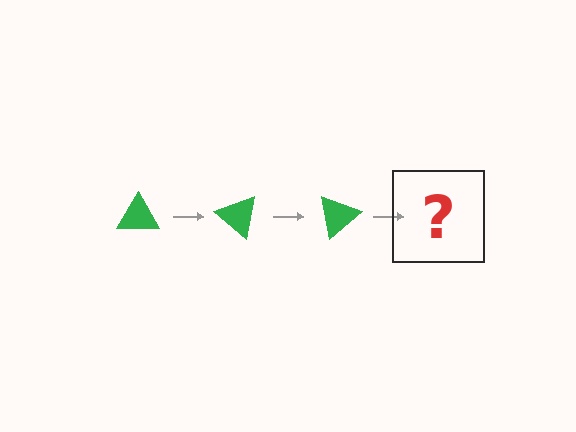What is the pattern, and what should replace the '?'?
The pattern is that the triangle rotates 40 degrees each step. The '?' should be a green triangle rotated 120 degrees.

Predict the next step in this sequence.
The next step is a green triangle rotated 120 degrees.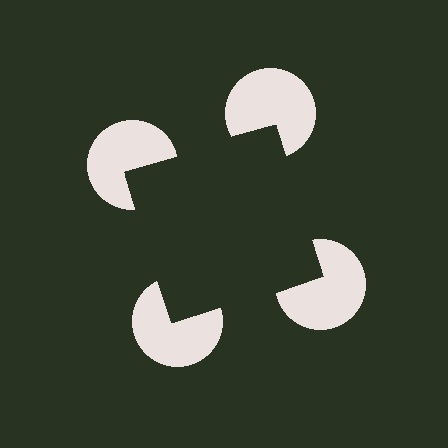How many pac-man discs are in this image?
There are 4 — one at each vertex of the illusory square.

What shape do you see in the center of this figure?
An illusory square — its edges are inferred from the aligned wedge cuts in the pac-man discs, not physically drawn.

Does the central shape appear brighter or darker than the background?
It typically appears slightly darker than the background, even though no actual brightness change is drawn.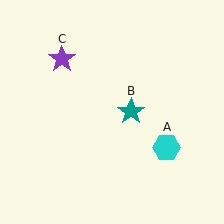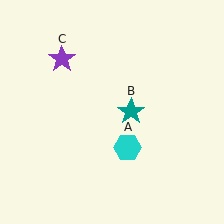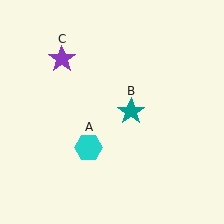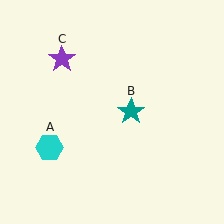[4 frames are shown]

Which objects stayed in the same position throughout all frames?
Teal star (object B) and purple star (object C) remained stationary.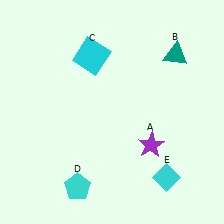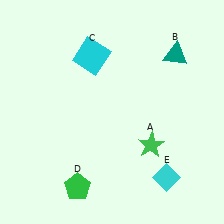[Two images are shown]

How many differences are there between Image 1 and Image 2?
There are 2 differences between the two images.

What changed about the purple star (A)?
In Image 1, A is purple. In Image 2, it changed to green.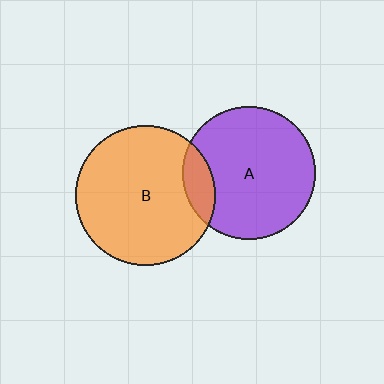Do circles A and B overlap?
Yes.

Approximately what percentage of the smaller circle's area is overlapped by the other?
Approximately 15%.